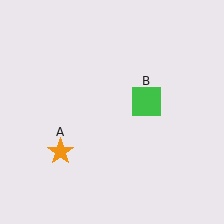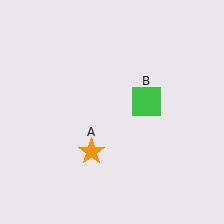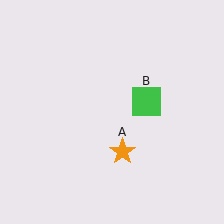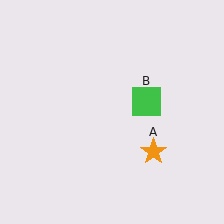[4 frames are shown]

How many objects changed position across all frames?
1 object changed position: orange star (object A).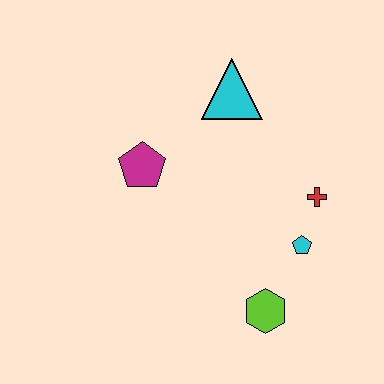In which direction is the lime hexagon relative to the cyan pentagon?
The lime hexagon is below the cyan pentagon.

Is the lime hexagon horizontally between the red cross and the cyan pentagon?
No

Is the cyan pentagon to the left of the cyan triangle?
No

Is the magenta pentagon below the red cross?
No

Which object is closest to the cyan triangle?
The magenta pentagon is closest to the cyan triangle.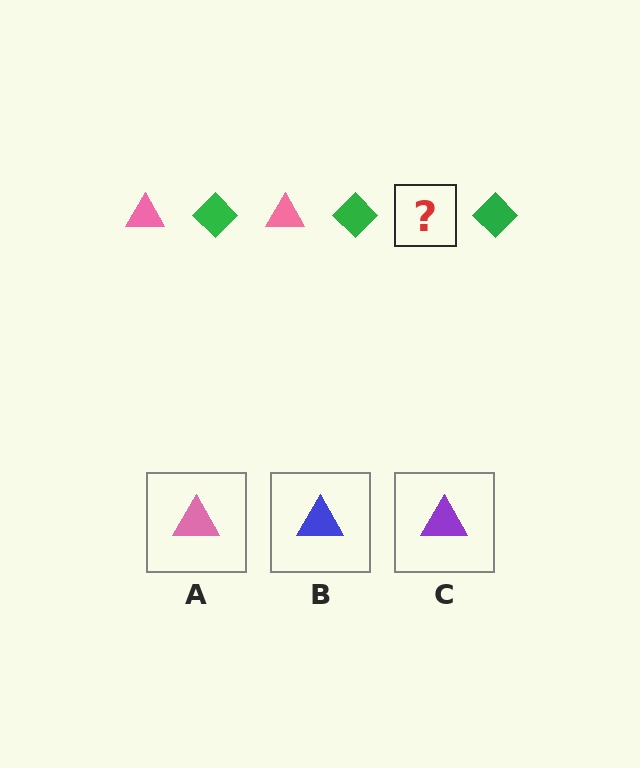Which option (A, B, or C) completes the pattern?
A.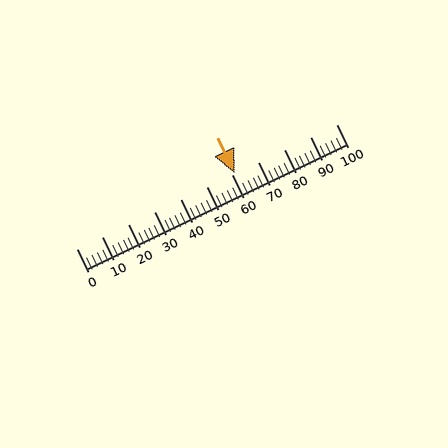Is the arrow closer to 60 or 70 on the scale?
The arrow is closer to 60.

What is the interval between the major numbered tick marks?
The major tick marks are spaced 10 units apart.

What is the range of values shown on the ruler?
The ruler shows values from 0 to 100.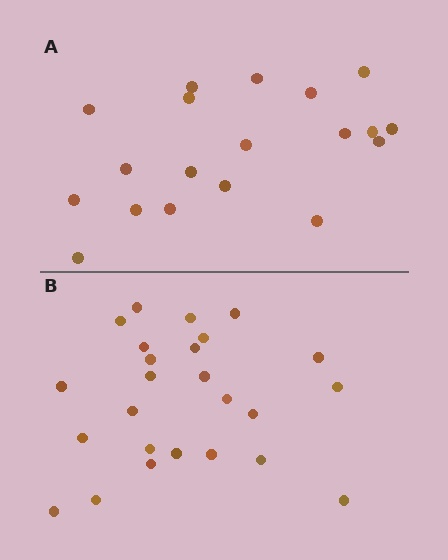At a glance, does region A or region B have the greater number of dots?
Region B (the bottom region) has more dots.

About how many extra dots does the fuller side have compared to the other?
Region B has about 6 more dots than region A.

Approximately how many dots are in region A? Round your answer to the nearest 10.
About 20 dots. (The exact count is 19, which rounds to 20.)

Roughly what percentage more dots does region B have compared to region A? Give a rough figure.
About 30% more.